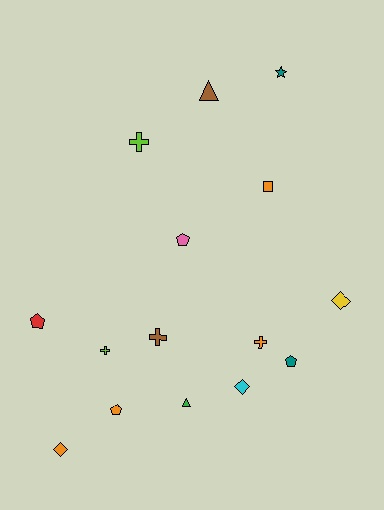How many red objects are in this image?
There is 1 red object.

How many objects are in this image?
There are 15 objects.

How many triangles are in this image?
There are 2 triangles.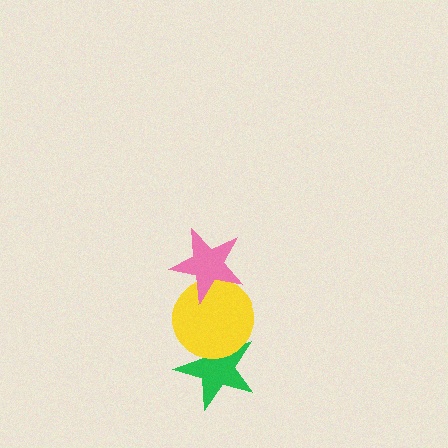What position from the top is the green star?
The green star is 3rd from the top.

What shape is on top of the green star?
The yellow circle is on top of the green star.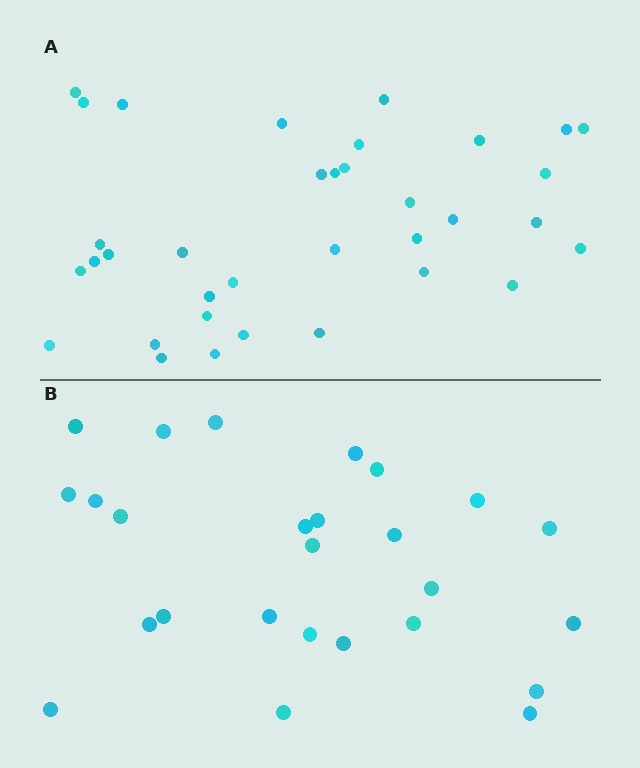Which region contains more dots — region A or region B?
Region A (the top region) has more dots.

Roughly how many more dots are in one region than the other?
Region A has roughly 8 or so more dots than region B.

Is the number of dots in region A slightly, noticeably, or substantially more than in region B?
Region A has noticeably more, but not dramatically so. The ratio is roughly 1.3 to 1.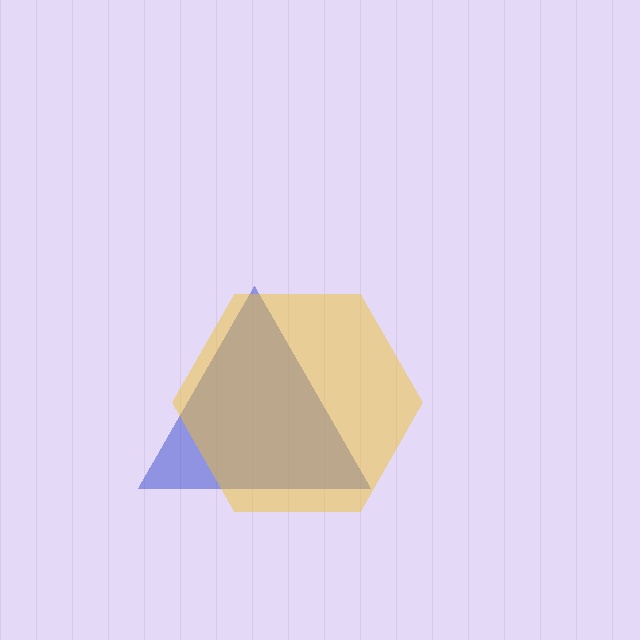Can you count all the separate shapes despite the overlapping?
Yes, there are 2 separate shapes.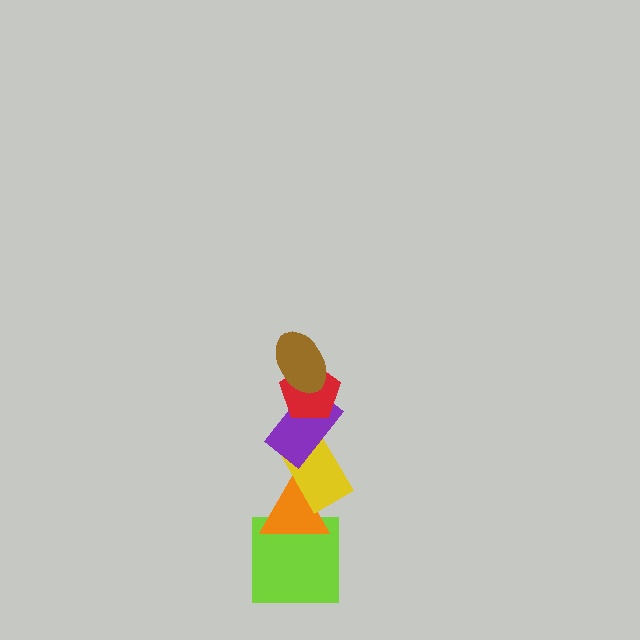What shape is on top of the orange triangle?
The yellow rectangle is on top of the orange triangle.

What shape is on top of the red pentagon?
The brown ellipse is on top of the red pentagon.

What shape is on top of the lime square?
The orange triangle is on top of the lime square.